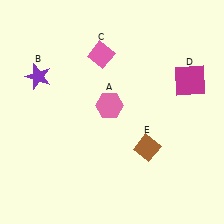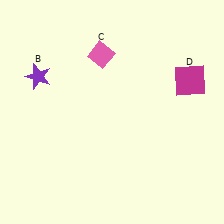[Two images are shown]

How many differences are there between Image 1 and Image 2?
There are 2 differences between the two images.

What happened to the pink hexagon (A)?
The pink hexagon (A) was removed in Image 2. It was in the top-left area of Image 1.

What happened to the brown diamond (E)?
The brown diamond (E) was removed in Image 2. It was in the bottom-right area of Image 1.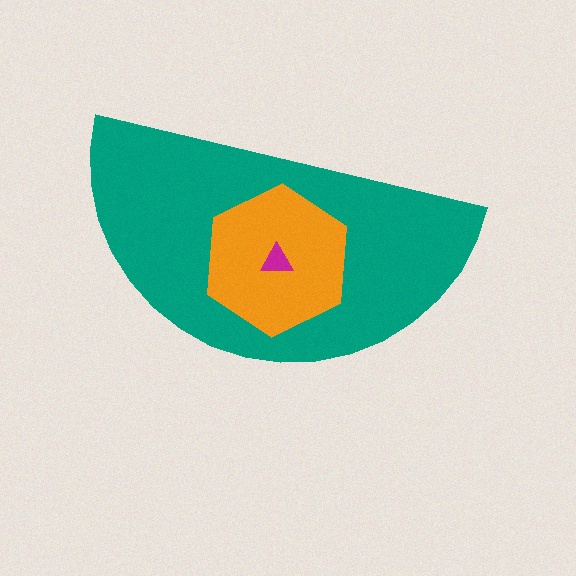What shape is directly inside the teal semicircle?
The orange hexagon.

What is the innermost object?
The magenta triangle.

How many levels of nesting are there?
3.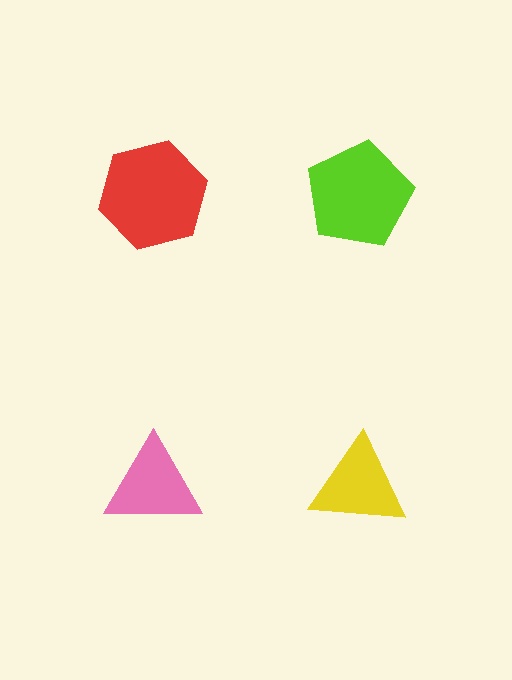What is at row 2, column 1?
A pink triangle.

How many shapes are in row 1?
2 shapes.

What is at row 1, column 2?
A lime pentagon.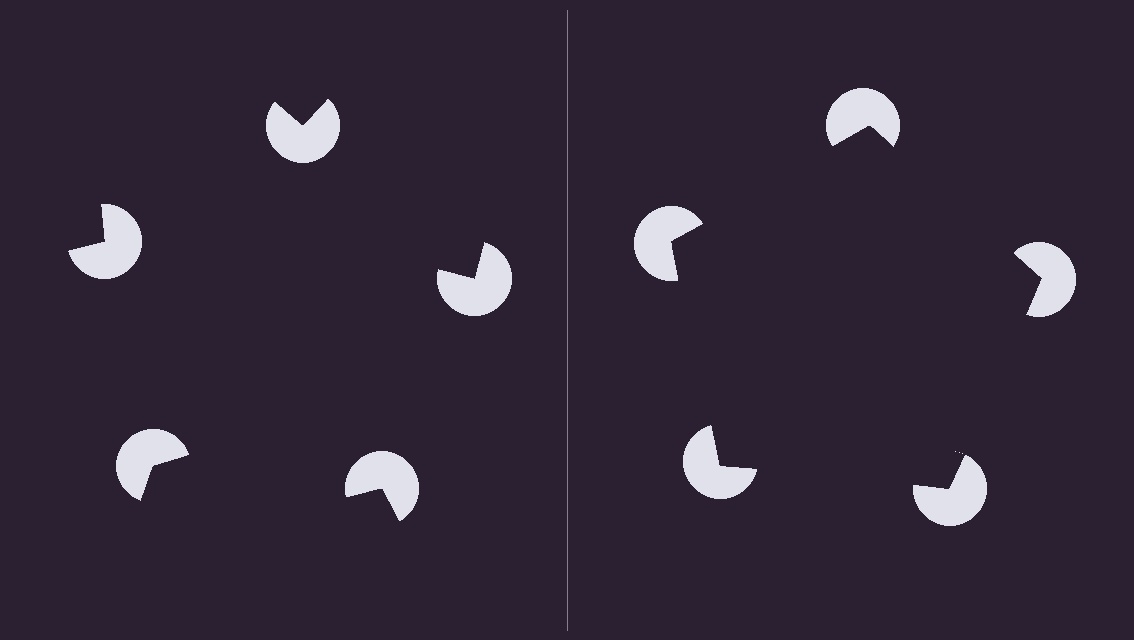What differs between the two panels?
The pac-man discs are positioned identically on both sides; only the wedge orientations differ. On the right they align to a pentagon; on the left they are misaligned.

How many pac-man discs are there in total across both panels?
10 — 5 on each side.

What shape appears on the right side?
An illusory pentagon.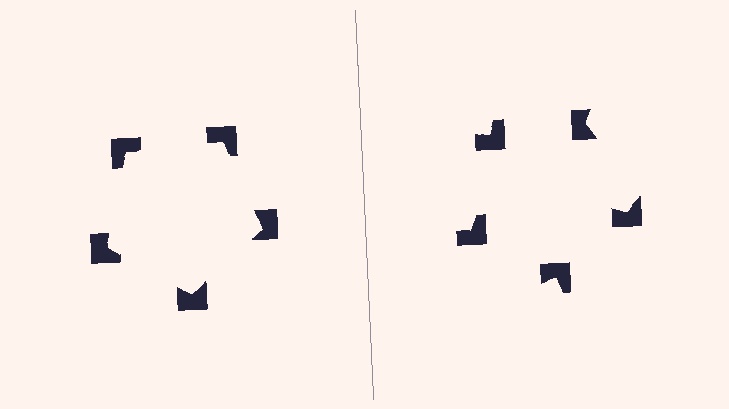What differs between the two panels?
The notched squares are positioned identically on both sides; only the wedge orientations differ. On the left they align to a pentagon; on the right they are misaligned.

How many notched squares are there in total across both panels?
10 — 5 on each side.